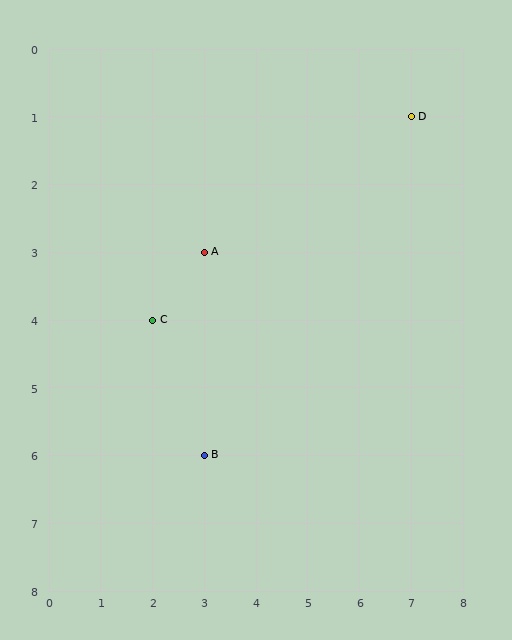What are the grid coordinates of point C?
Point C is at grid coordinates (2, 4).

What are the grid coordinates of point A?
Point A is at grid coordinates (3, 3).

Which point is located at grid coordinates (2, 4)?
Point C is at (2, 4).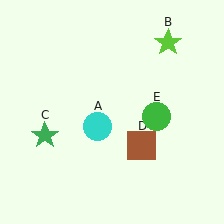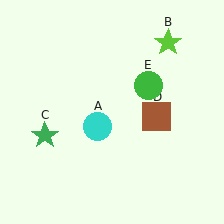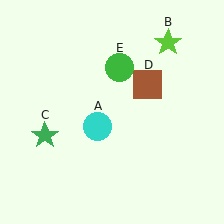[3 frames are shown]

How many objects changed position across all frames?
2 objects changed position: brown square (object D), green circle (object E).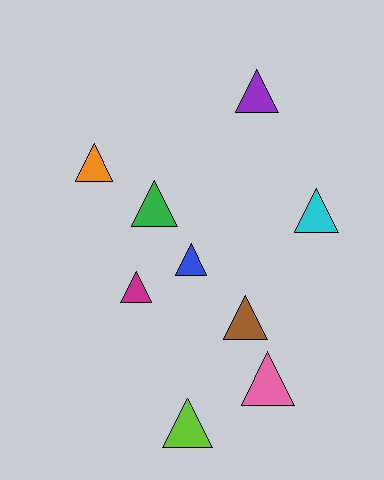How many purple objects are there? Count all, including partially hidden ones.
There is 1 purple object.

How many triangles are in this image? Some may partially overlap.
There are 9 triangles.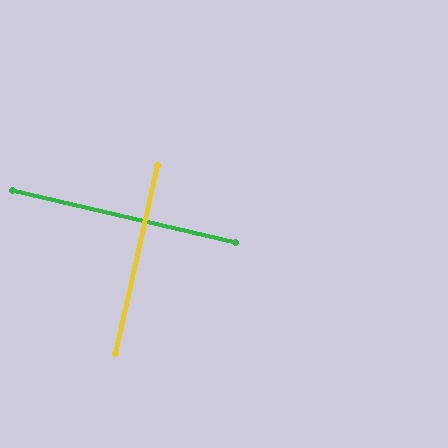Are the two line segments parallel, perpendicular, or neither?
Perpendicular — they meet at approximately 89°.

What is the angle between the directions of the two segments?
Approximately 89 degrees.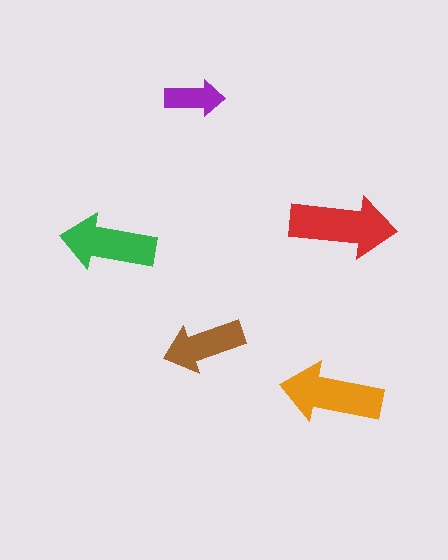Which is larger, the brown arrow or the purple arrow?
The brown one.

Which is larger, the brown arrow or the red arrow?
The red one.